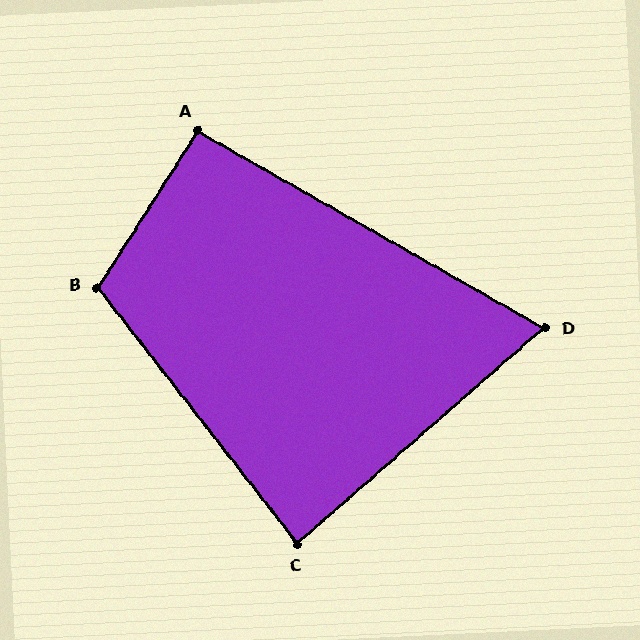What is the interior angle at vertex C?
Approximately 87 degrees (approximately right).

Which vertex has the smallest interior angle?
D, at approximately 71 degrees.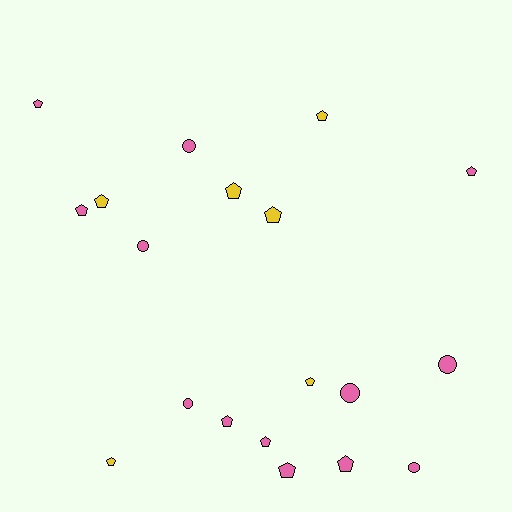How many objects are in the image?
There are 19 objects.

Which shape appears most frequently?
Pentagon, with 13 objects.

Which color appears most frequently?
Pink, with 13 objects.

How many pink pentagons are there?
There are 7 pink pentagons.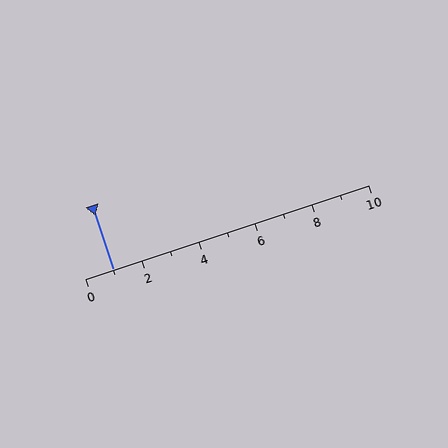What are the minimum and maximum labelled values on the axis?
The axis runs from 0 to 10.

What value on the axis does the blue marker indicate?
The marker indicates approximately 1.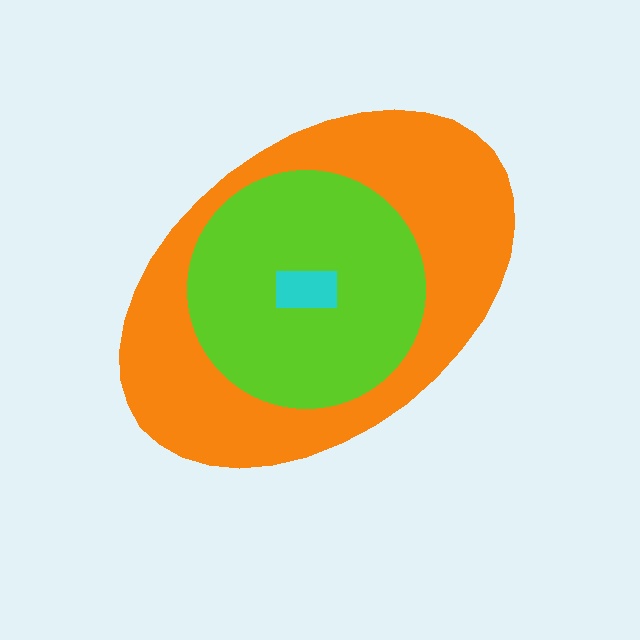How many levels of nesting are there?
3.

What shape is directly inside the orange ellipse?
The lime circle.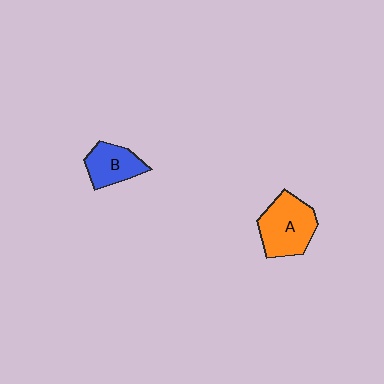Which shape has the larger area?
Shape A (orange).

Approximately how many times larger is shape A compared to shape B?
Approximately 1.5 times.